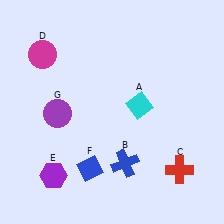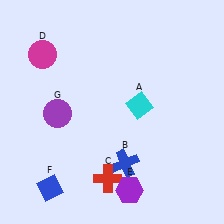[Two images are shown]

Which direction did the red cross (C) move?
The red cross (C) moved left.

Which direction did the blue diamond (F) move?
The blue diamond (F) moved left.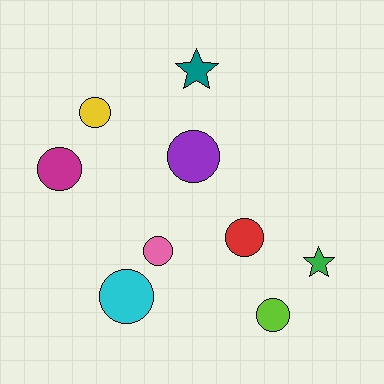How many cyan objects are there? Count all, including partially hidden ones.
There is 1 cyan object.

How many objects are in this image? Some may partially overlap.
There are 9 objects.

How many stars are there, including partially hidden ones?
There are 2 stars.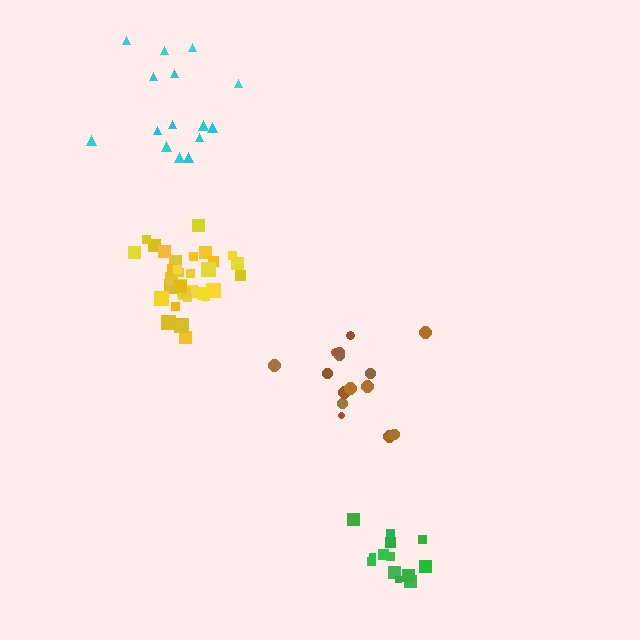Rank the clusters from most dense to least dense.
yellow, green, brown, cyan.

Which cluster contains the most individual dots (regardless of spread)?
Yellow (34).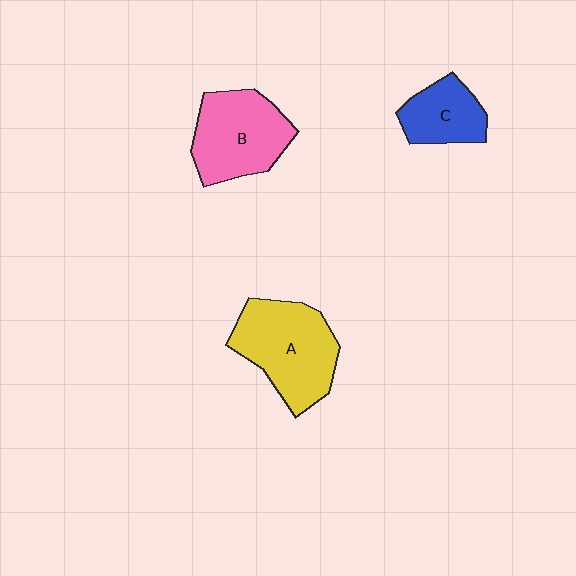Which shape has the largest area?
Shape A (yellow).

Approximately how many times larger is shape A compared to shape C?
Approximately 1.8 times.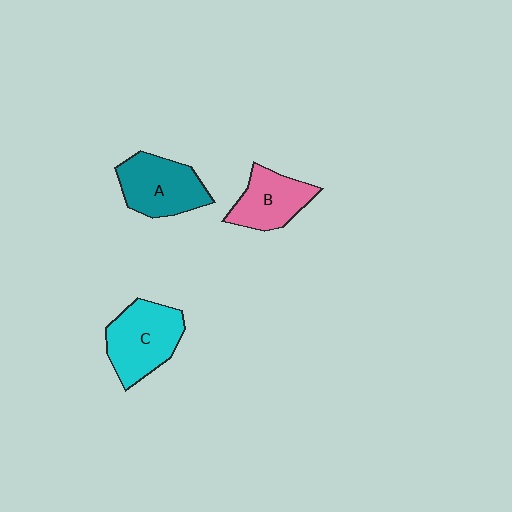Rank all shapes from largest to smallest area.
From largest to smallest: C (cyan), A (teal), B (pink).